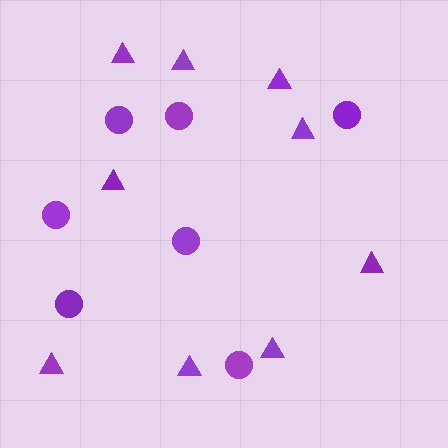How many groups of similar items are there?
There are 2 groups: one group of triangles (9) and one group of circles (7).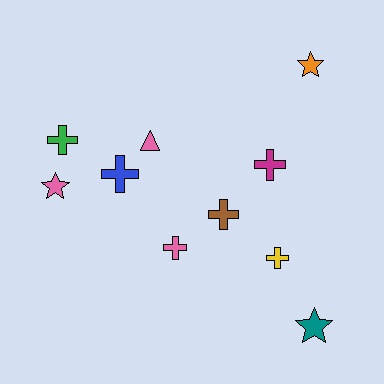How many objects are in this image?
There are 10 objects.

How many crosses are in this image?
There are 6 crosses.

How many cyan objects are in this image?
There are no cyan objects.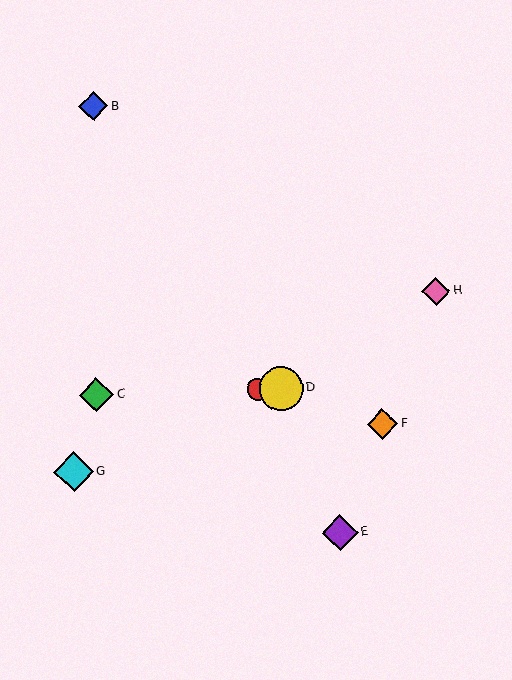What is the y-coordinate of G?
Object G is at y≈472.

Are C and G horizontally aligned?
No, C is at y≈395 and G is at y≈472.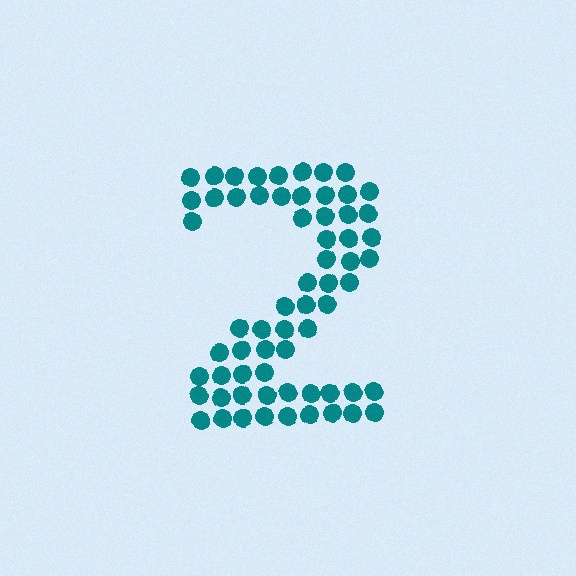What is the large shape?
The large shape is the digit 2.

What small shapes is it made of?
It is made of small circles.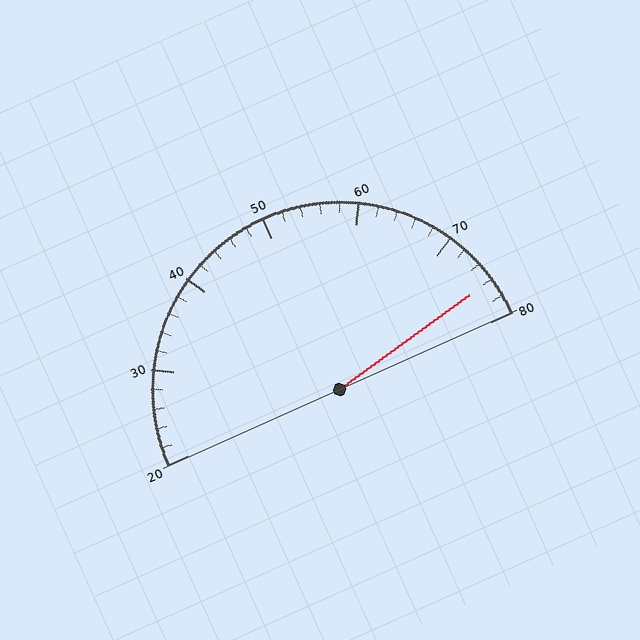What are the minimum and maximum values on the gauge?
The gauge ranges from 20 to 80.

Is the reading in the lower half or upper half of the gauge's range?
The reading is in the upper half of the range (20 to 80).